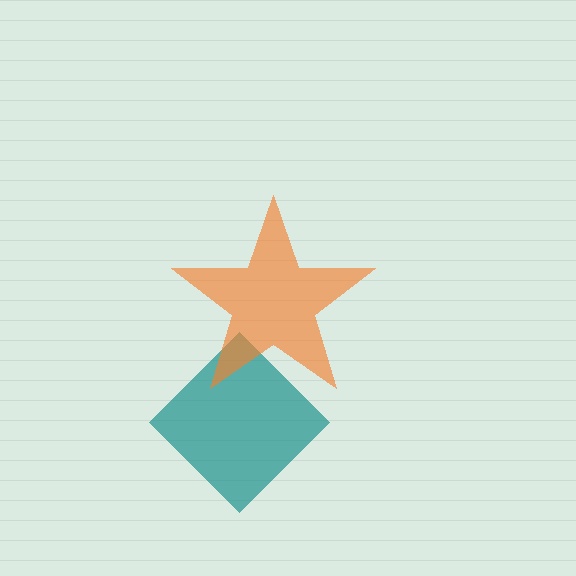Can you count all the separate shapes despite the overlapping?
Yes, there are 2 separate shapes.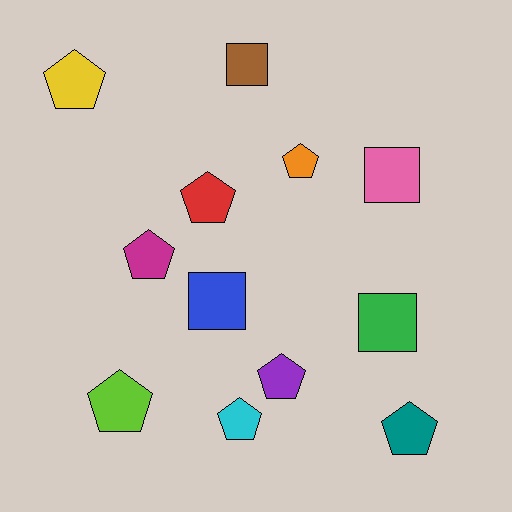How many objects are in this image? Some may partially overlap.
There are 12 objects.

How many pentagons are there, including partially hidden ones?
There are 8 pentagons.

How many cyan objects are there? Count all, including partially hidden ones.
There is 1 cyan object.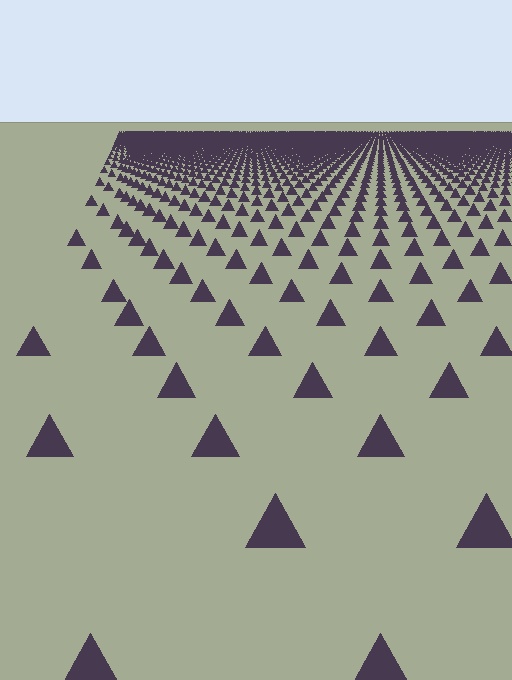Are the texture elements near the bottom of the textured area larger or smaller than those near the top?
Larger. Near the bottom, elements are closer to the viewer and appear at a bigger on-screen size.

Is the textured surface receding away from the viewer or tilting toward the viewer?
The surface is receding away from the viewer. Texture elements get smaller and denser toward the top.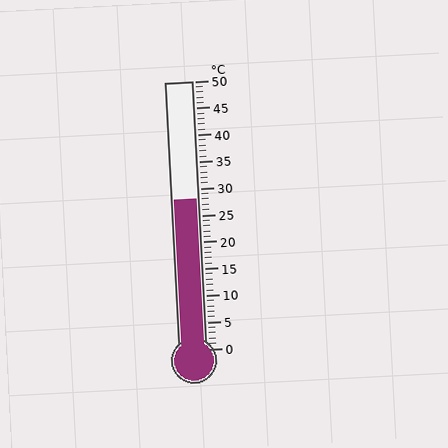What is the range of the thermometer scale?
The thermometer scale ranges from 0°C to 50°C.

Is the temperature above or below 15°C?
The temperature is above 15°C.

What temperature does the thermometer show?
The thermometer shows approximately 28°C.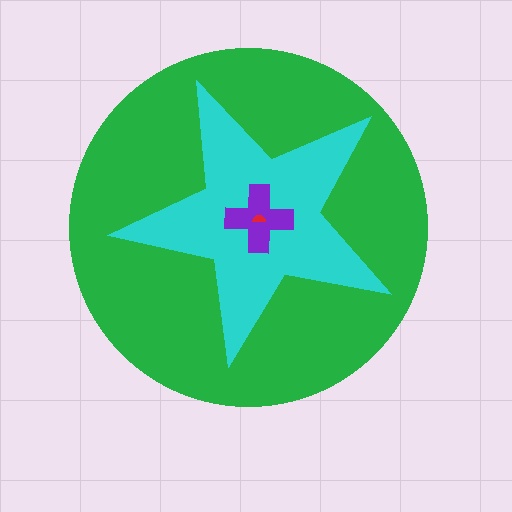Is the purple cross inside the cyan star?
Yes.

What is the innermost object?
The red semicircle.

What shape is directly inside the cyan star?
The purple cross.